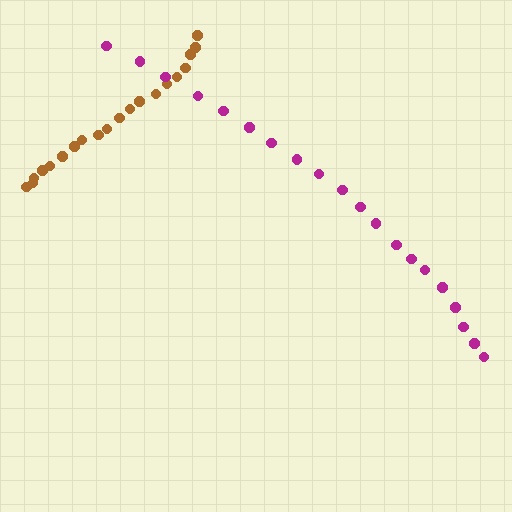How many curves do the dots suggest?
There are 2 distinct paths.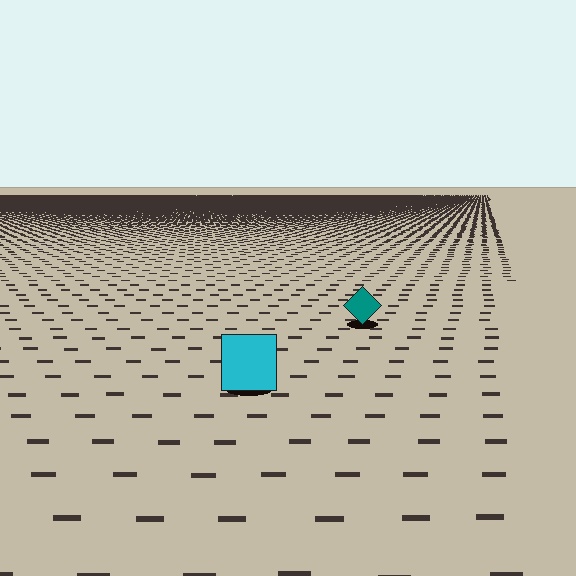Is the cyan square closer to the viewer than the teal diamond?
Yes. The cyan square is closer — you can tell from the texture gradient: the ground texture is coarser near it.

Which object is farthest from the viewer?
The teal diamond is farthest from the viewer. It appears smaller and the ground texture around it is denser.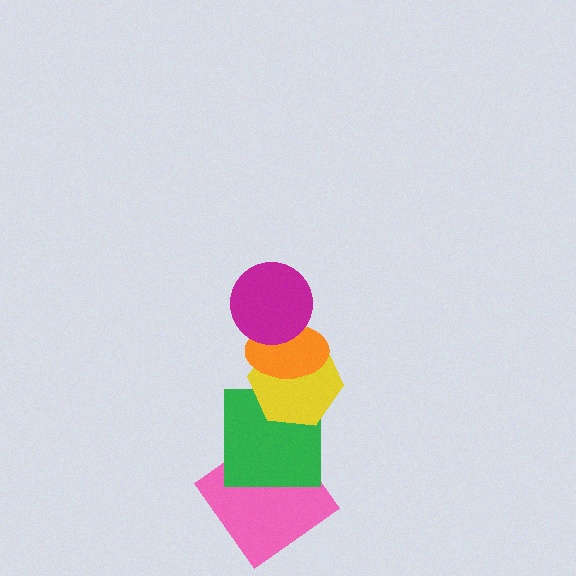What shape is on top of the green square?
The yellow hexagon is on top of the green square.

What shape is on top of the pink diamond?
The green square is on top of the pink diamond.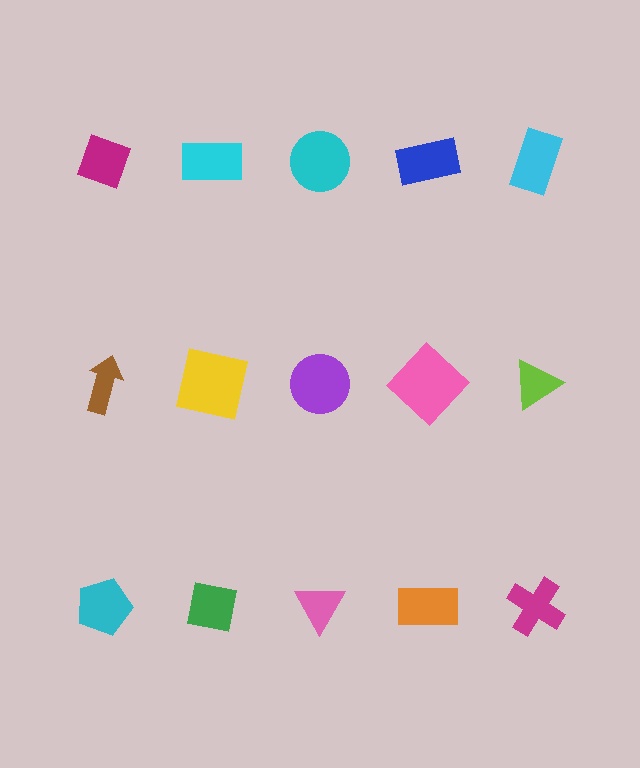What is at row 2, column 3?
A purple circle.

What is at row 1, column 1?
A magenta diamond.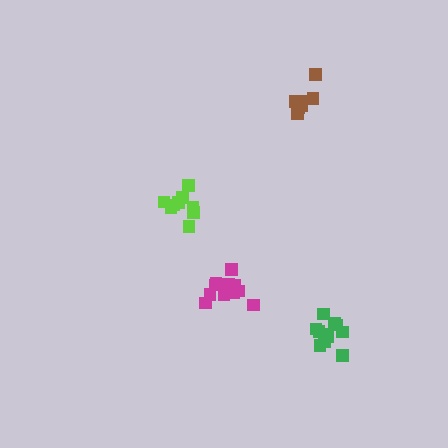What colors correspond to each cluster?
The clusters are colored: lime, magenta, brown, green.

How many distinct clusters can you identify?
There are 4 distinct clusters.